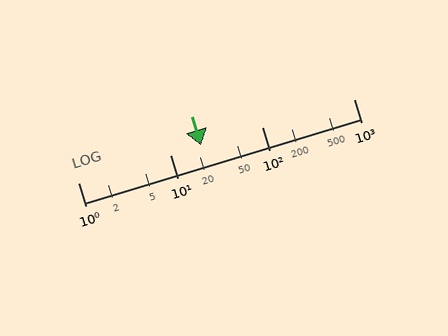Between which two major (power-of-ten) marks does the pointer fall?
The pointer is between 10 and 100.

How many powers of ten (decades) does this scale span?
The scale spans 3 decades, from 1 to 1000.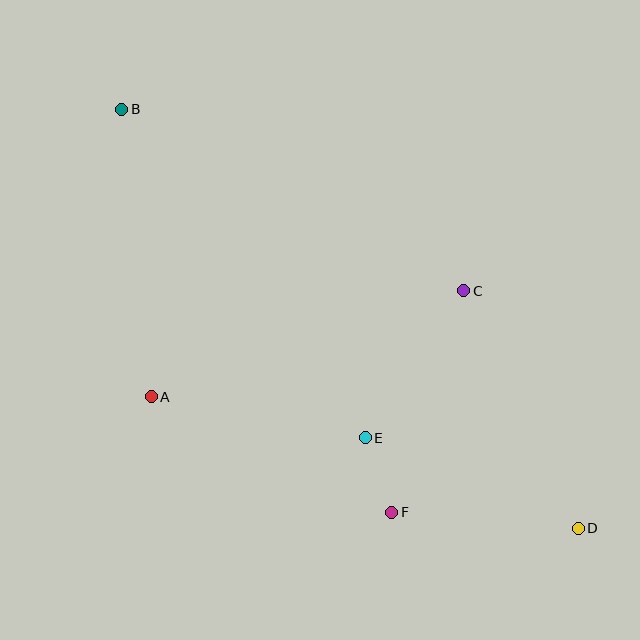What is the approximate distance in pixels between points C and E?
The distance between C and E is approximately 177 pixels.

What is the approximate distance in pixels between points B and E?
The distance between B and E is approximately 409 pixels.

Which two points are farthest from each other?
Points B and D are farthest from each other.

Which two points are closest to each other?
Points E and F are closest to each other.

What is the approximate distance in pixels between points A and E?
The distance between A and E is approximately 218 pixels.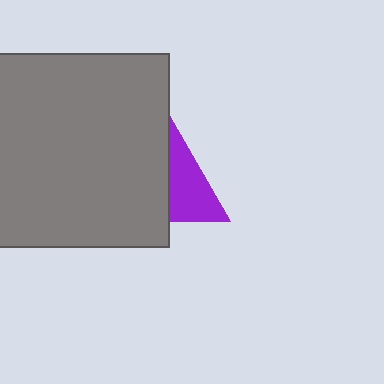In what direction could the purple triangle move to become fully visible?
The purple triangle could move right. That would shift it out from behind the gray rectangle entirely.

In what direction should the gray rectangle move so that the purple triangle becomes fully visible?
The gray rectangle should move left. That is the shortest direction to clear the overlap and leave the purple triangle fully visible.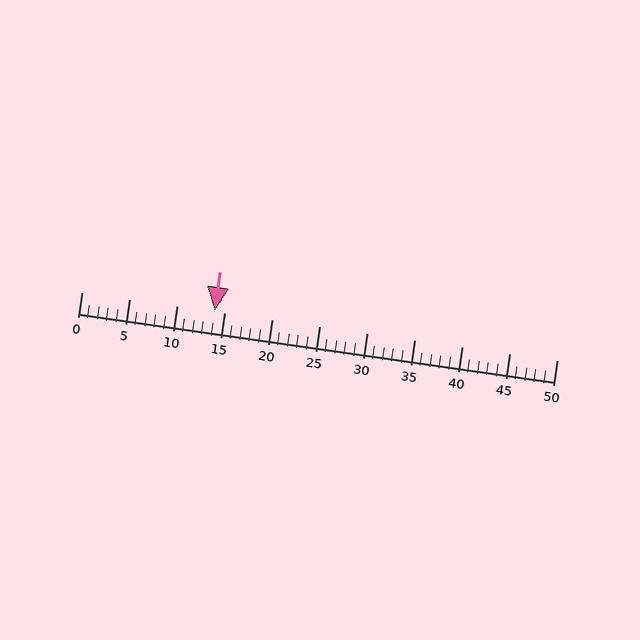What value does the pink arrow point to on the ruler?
The pink arrow points to approximately 14.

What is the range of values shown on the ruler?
The ruler shows values from 0 to 50.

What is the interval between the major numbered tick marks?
The major tick marks are spaced 5 units apart.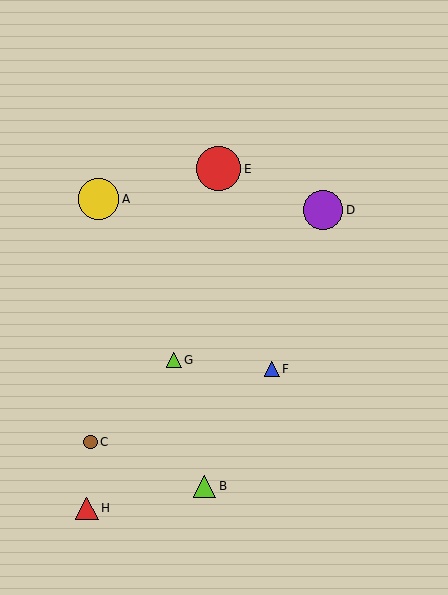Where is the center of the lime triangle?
The center of the lime triangle is at (205, 486).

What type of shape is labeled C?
Shape C is a brown circle.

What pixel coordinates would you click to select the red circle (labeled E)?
Click at (218, 169) to select the red circle E.